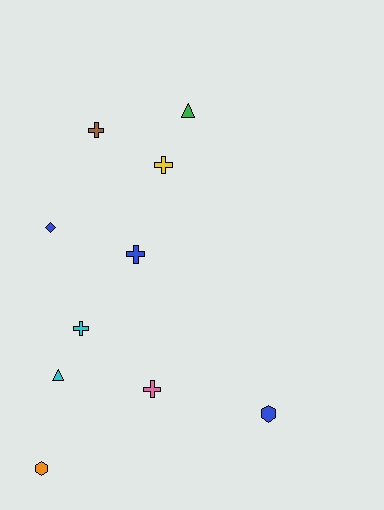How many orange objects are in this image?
There is 1 orange object.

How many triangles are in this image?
There are 2 triangles.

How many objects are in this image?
There are 10 objects.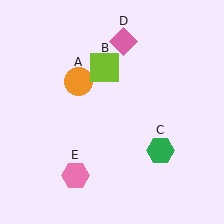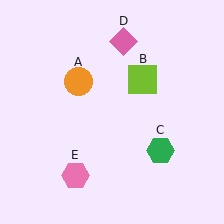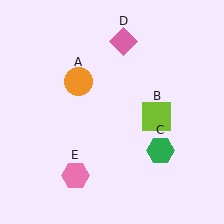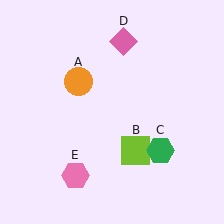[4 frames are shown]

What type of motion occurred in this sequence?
The lime square (object B) rotated clockwise around the center of the scene.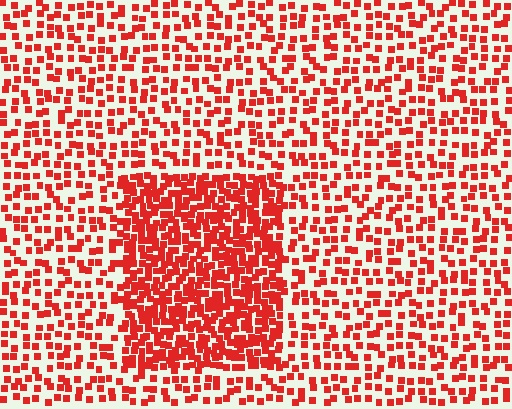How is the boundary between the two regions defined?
The boundary is defined by a change in element density (approximately 2.2x ratio). All elements are the same color, size, and shape.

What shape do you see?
I see a rectangle.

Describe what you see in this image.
The image contains small red elements arranged at two different densities. A rectangle-shaped region is visible where the elements are more densely packed than the surrounding area.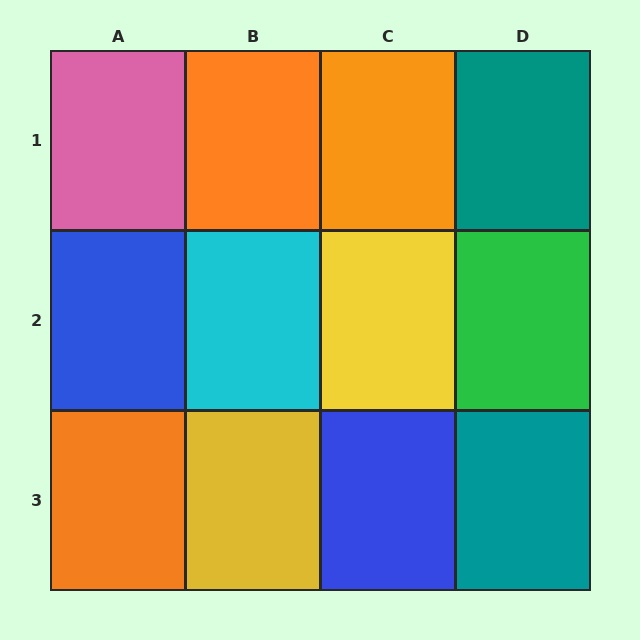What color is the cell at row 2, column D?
Green.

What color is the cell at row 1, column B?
Orange.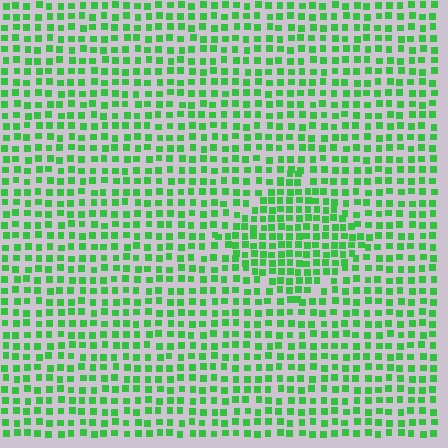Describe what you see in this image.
The image contains small green elements arranged at two different densities. A diamond-shaped region is visible where the elements are more densely packed than the surrounding area.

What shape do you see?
I see a diamond.